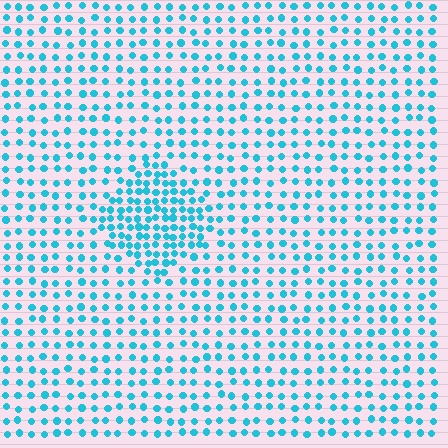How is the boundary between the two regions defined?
The boundary is defined by a change in element density (approximately 2.0x ratio). All elements are the same color, size, and shape.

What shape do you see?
I see a diamond.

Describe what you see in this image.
The image contains small cyan elements arranged at two different densities. A diamond-shaped region is visible where the elements are more densely packed than the surrounding area.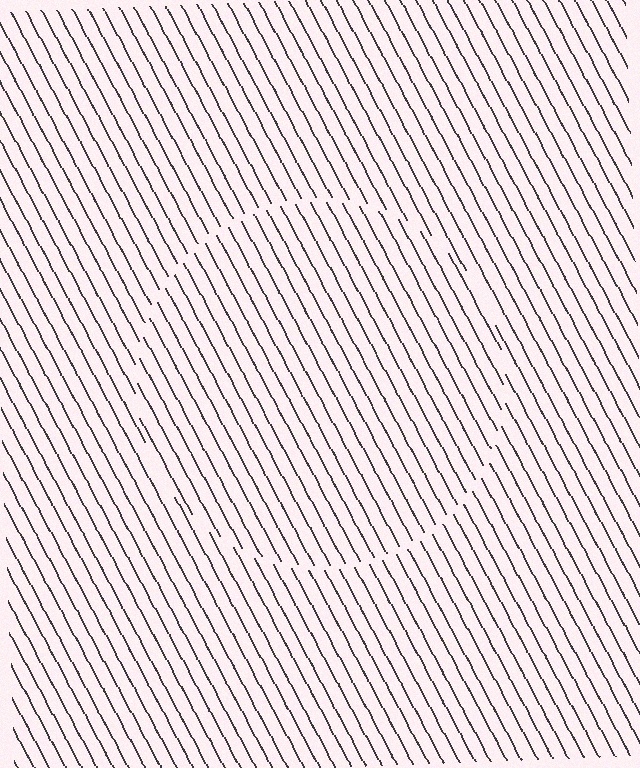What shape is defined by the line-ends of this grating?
An illusory circle. The interior of the shape contains the same grating, shifted by half a period — the contour is defined by the phase discontinuity where line-ends from the inner and outer gratings abut.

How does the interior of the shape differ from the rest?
The interior of the shape contains the same grating, shifted by half a period — the contour is defined by the phase discontinuity where line-ends from the inner and outer gratings abut.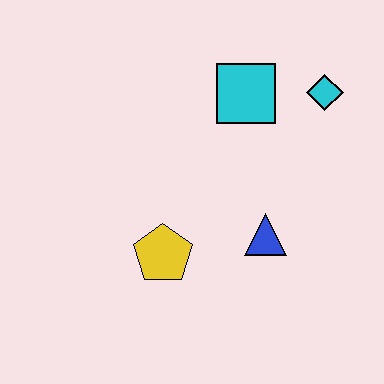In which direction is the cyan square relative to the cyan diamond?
The cyan square is to the left of the cyan diamond.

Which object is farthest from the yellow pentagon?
The cyan diamond is farthest from the yellow pentagon.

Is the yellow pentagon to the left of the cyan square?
Yes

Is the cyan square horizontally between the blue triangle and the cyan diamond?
No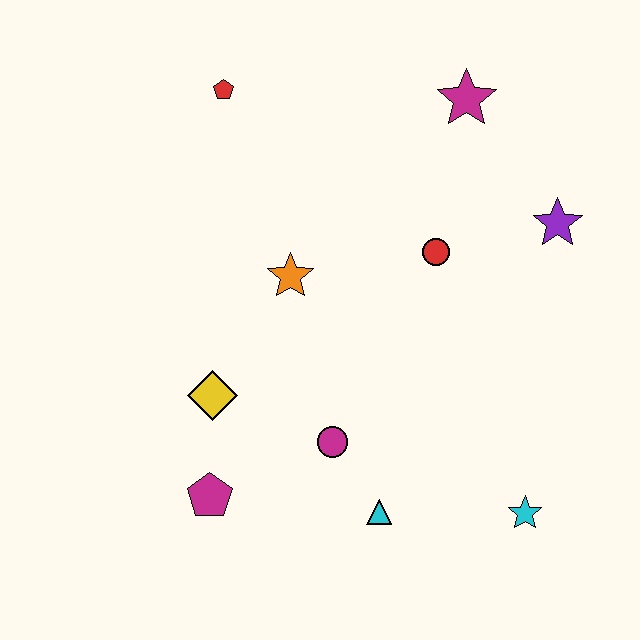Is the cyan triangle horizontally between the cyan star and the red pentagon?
Yes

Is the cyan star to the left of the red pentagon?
No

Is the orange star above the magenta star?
No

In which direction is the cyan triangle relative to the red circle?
The cyan triangle is below the red circle.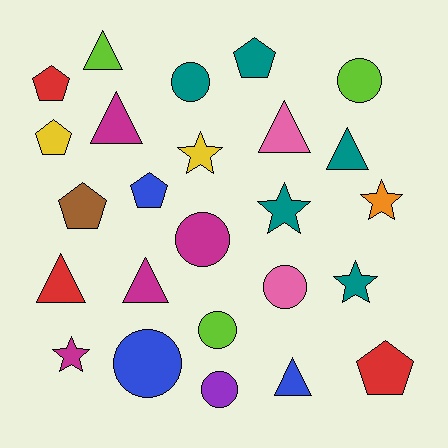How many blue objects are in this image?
There are 3 blue objects.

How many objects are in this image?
There are 25 objects.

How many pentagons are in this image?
There are 6 pentagons.